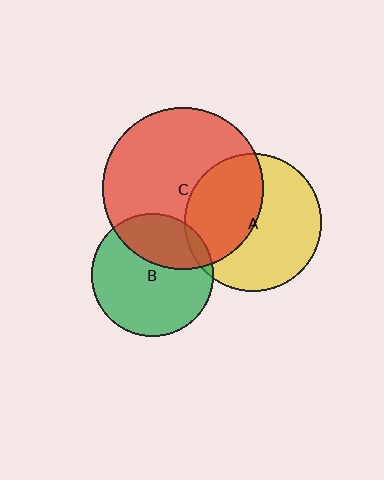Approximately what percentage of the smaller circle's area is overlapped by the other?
Approximately 45%.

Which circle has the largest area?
Circle C (red).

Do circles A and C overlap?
Yes.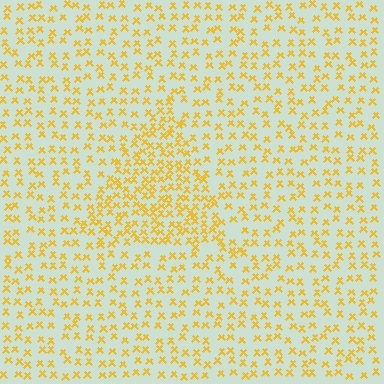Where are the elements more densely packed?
The elements are more densely packed inside the triangle boundary.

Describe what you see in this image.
The image contains small yellow elements arranged at two different densities. A triangle-shaped region is visible where the elements are more densely packed than the surrounding area.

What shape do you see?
I see a triangle.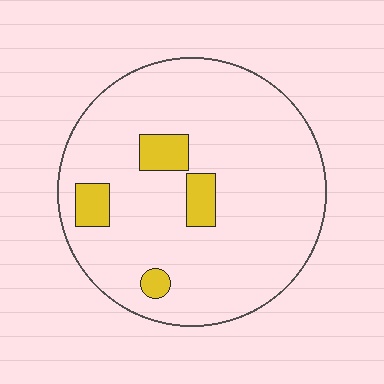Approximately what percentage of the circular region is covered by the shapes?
Approximately 10%.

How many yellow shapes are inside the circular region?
4.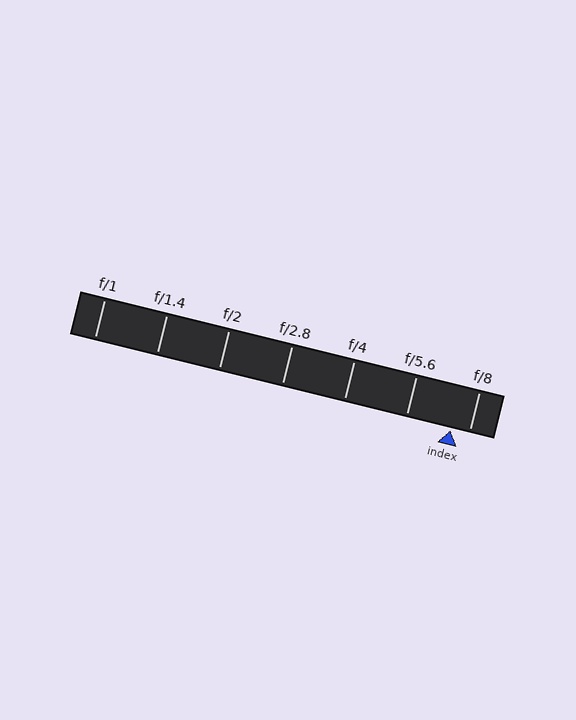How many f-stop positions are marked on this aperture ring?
There are 7 f-stop positions marked.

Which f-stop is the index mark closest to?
The index mark is closest to f/8.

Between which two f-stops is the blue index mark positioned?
The index mark is between f/5.6 and f/8.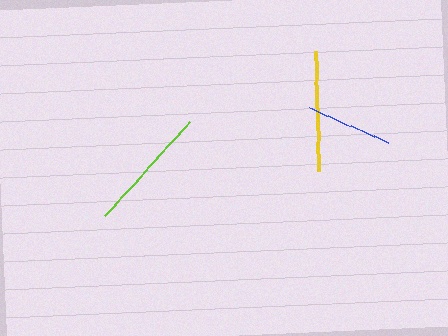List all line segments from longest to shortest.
From longest to shortest: lime, yellow, blue.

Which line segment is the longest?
The lime line is the longest at approximately 127 pixels.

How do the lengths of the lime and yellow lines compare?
The lime and yellow lines are approximately the same length.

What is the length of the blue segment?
The blue segment is approximately 86 pixels long.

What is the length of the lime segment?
The lime segment is approximately 127 pixels long.